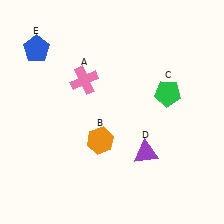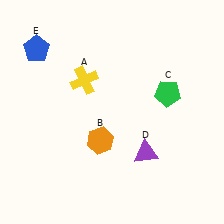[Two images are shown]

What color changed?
The cross (A) changed from pink in Image 1 to yellow in Image 2.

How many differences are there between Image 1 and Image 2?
There is 1 difference between the two images.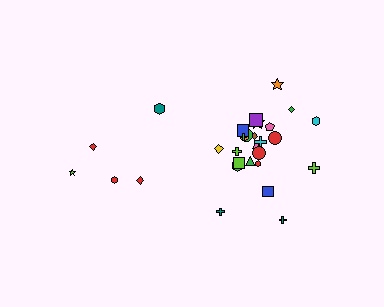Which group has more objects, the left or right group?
The right group.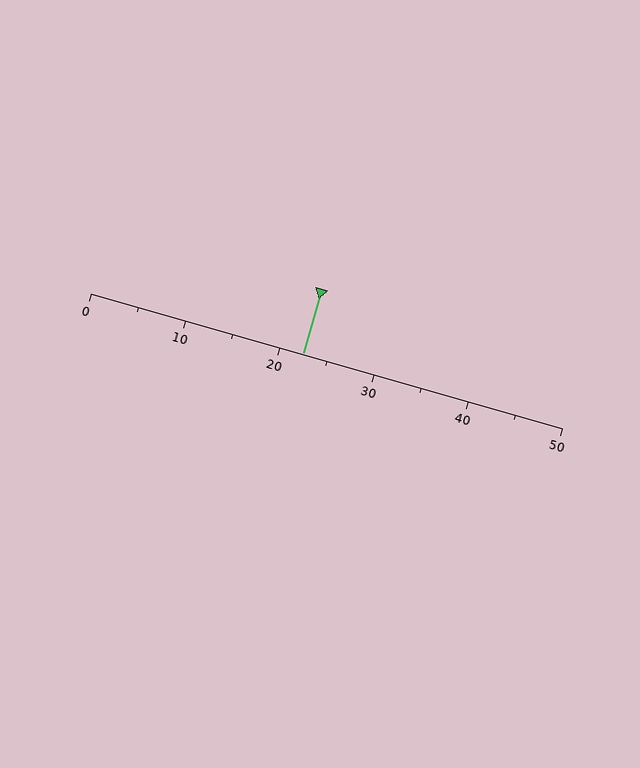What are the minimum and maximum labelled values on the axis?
The axis runs from 0 to 50.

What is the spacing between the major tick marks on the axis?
The major ticks are spaced 10 apart.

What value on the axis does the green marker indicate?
The marker indicates approximately 22.5.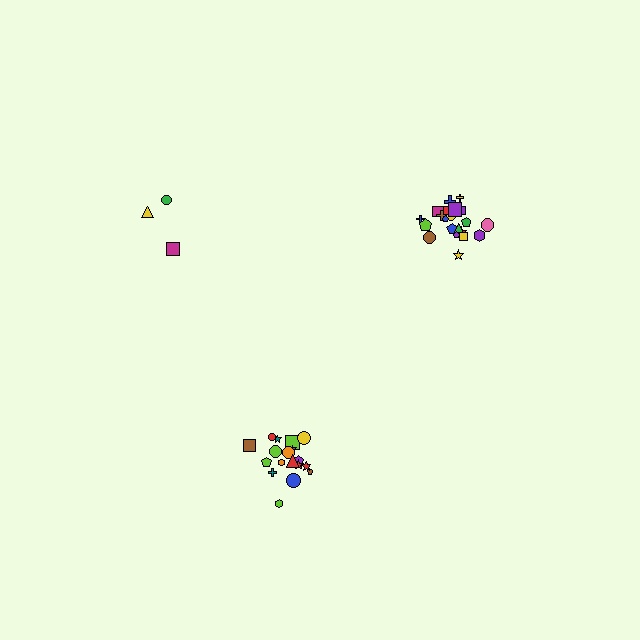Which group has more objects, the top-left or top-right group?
The top-right group.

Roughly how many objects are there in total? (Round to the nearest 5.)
Roughly 45 objects in total.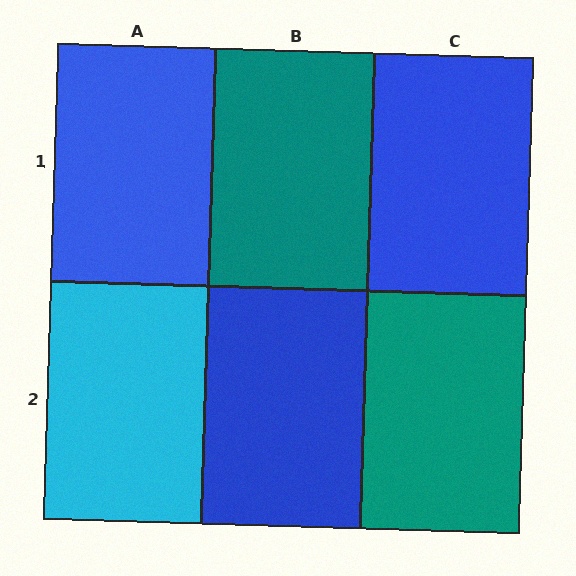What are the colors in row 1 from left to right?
Blue, teal, blue.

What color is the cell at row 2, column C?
Teal.